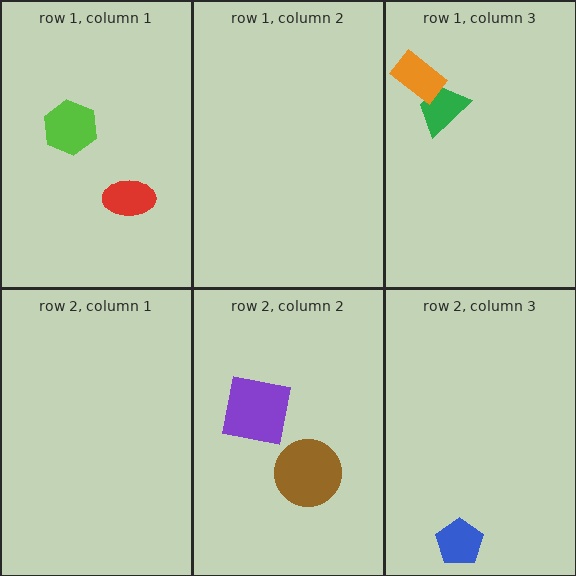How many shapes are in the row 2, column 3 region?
1.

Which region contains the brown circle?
The row 2, column 2 region.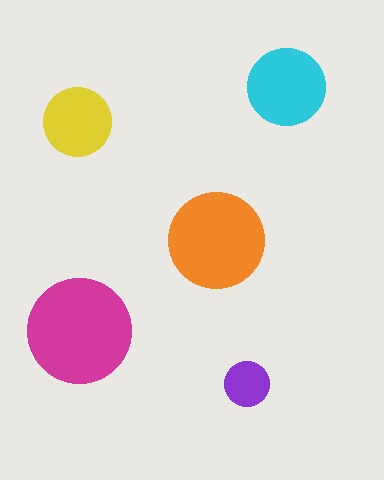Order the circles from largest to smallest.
the magenta one, the orange one, the cyan one, the yellow one, the purple one.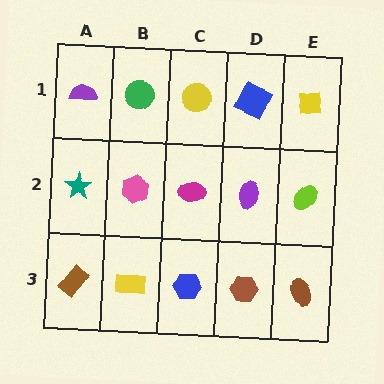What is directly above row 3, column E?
A lime ellipse.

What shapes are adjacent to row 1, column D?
A purple ellipse (row 2, column D), a yellow circle (row 1, column C), a yellow square (row 1, column E).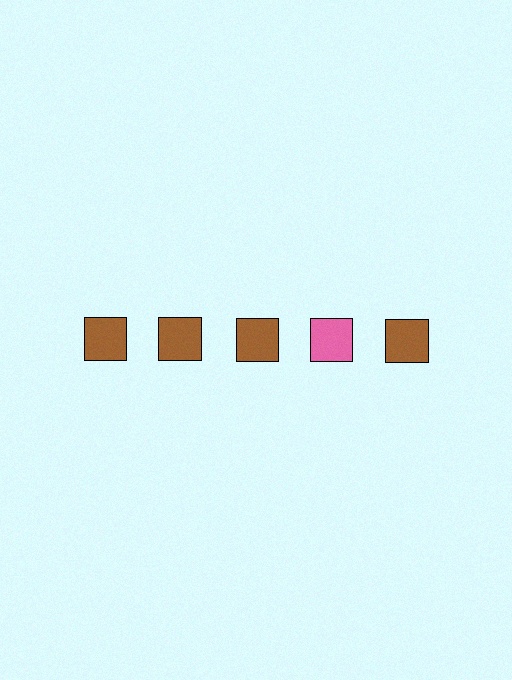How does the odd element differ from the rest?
It has a different color: pink instead of brown.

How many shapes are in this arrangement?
There are 5 shapes arranged in a grid pattern.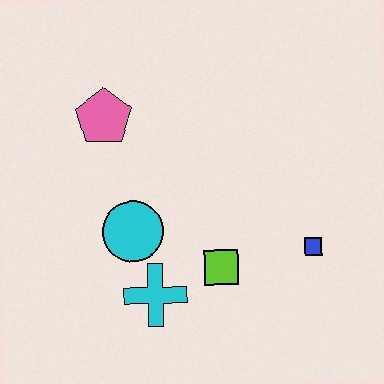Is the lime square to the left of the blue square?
Yes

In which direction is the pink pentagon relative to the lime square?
The pink pentagon is above the lime square.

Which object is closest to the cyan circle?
The cyan cross is closest to the cyan circle.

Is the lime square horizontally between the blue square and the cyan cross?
Yes